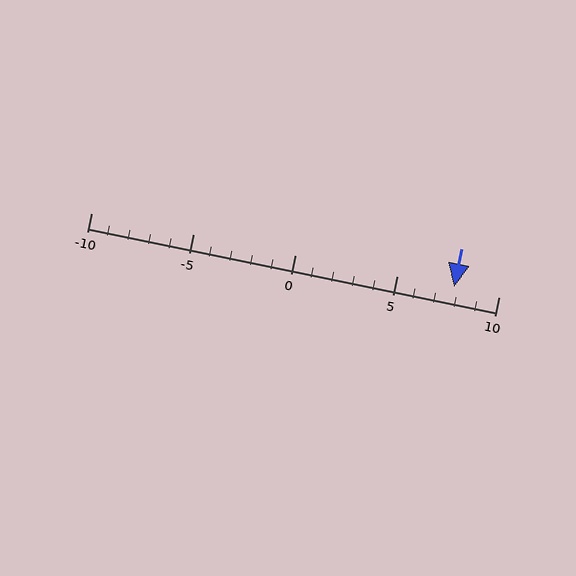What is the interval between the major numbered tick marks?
The major tick marks are spaced 5 units apart.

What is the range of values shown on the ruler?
The ruler shows values from -10 to 10.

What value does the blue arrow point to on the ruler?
The blue arrow points to approximately 8.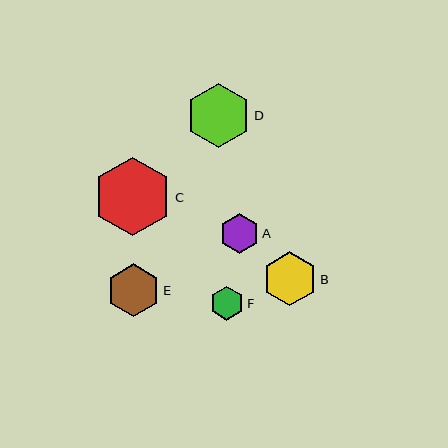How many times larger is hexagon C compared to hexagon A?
Hexagon C is approximately 2.0 times the size of hexagon A.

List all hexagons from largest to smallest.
From largest to smallest: C, D, B, E, A, F.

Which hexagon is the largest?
Hexagon C is the largest with a size of approximately 79 pixels.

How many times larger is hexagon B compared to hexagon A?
Hexagon B is approximately 1.4 times the size of hexagon A.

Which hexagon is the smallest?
Hexagon F is the smallest with a size of approximately 34 pixels.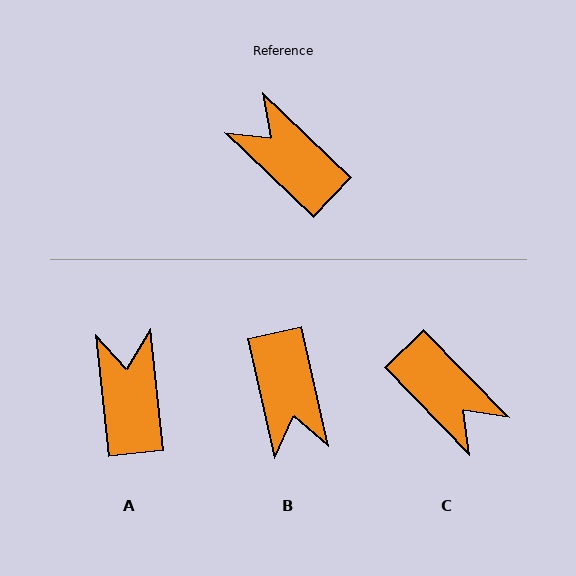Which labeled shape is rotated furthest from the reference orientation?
C, about 178 degrees away.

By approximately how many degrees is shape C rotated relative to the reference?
Approximately 178 degrees counter-clockwise.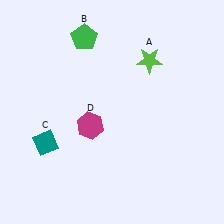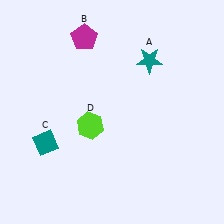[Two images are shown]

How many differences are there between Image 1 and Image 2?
There are 3 differences between the two images.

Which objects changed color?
A changed from lime to teal. B changed from green to magenta. D changed from magenta to lime.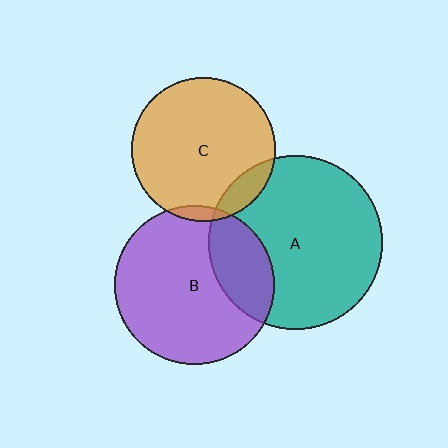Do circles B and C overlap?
Yes.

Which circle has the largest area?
Circle A (teal).